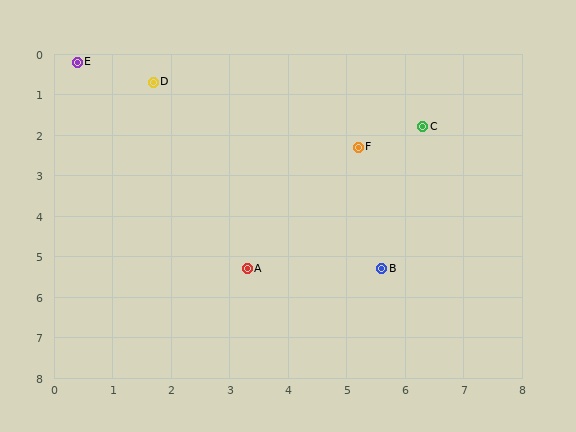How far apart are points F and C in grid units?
Points F and C are about 1.2 grid units apart.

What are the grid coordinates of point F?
Point F is at approximately (5.2, 2.3).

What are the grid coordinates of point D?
Point D is at approximately (1.7, 0.7).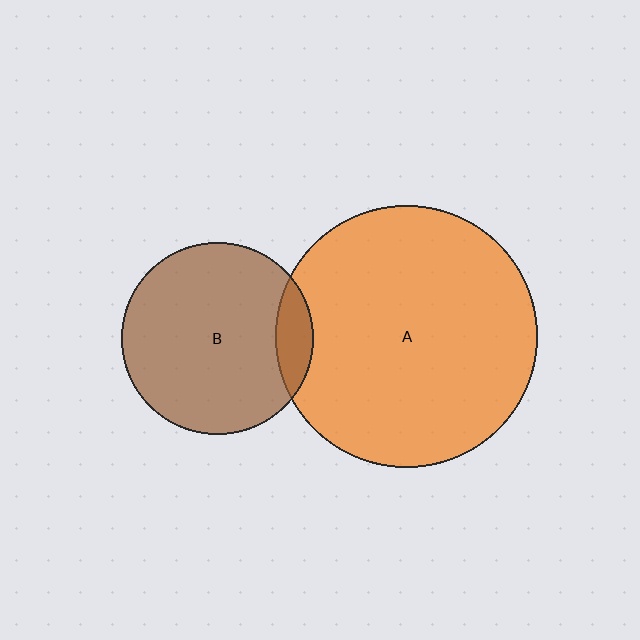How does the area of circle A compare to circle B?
Approximately 1.9 times.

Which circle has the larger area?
Circle A (orange).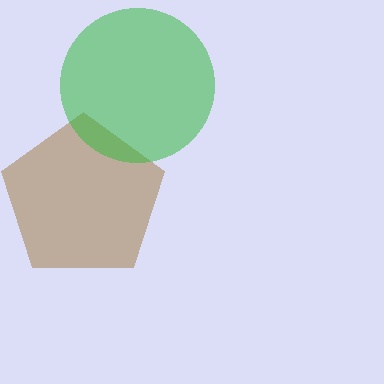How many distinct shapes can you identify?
There are 2 distinct shapes: a brown pentagon, a green circle.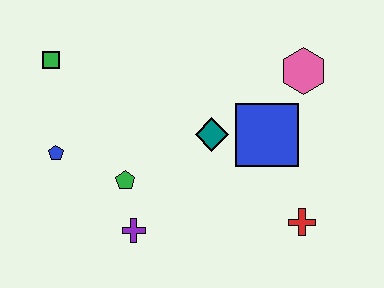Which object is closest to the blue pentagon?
The green pentagon is closest to the blue pentagon.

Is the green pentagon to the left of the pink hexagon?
Yes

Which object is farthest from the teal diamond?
The green square is farthest from the teal diamond.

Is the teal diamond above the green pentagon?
Yes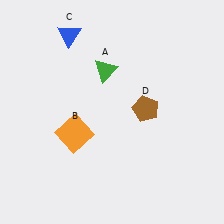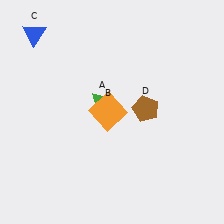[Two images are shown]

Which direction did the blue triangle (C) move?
The blue triangle (C) moved left.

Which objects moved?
The objects that moved are: the green triangle (A), the orange square (B), the blue triangle (C).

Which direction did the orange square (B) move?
The orange square (B) moved right.